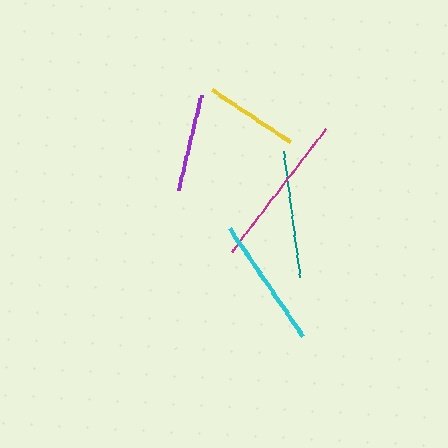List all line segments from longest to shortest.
From longest to shortest: magenta, cyan, teal, purple, yellow.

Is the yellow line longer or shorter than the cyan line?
The cyan line is longer than the yellow line.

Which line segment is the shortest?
The yellow line is the shortest at approximately 94 pixels.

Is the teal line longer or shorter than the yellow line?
The teal line is longer than the yellow line.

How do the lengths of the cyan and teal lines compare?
The cyan and teal lines are approximately the same length.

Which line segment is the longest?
The magenta line is the longest at approximately 155 pixels.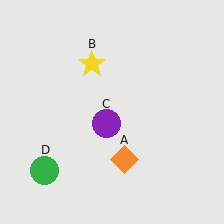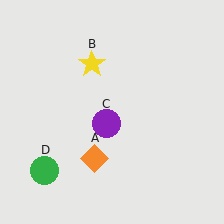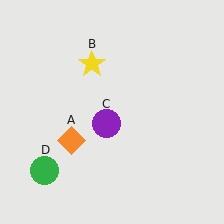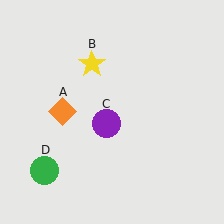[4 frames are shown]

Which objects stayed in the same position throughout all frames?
Yellow star (object B) and purple circle (object C) and green circle (object D) remained stationary.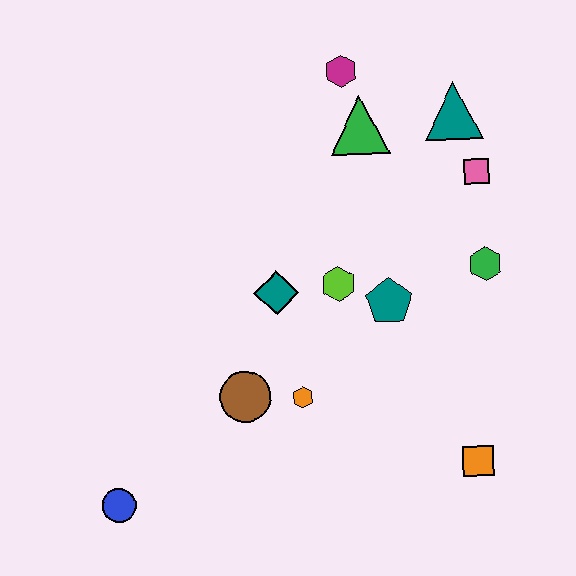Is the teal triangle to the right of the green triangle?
Yes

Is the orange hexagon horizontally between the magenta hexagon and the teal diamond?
Yes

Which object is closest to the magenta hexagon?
The green triangle is closest to the magenta hexagon.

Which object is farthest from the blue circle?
The teal triangle is farthest from the blue circle.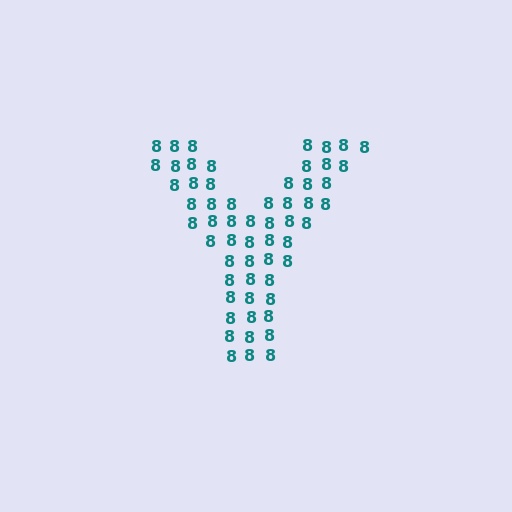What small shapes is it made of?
It is made of small digit 8's.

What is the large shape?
The large shape is the letter Y.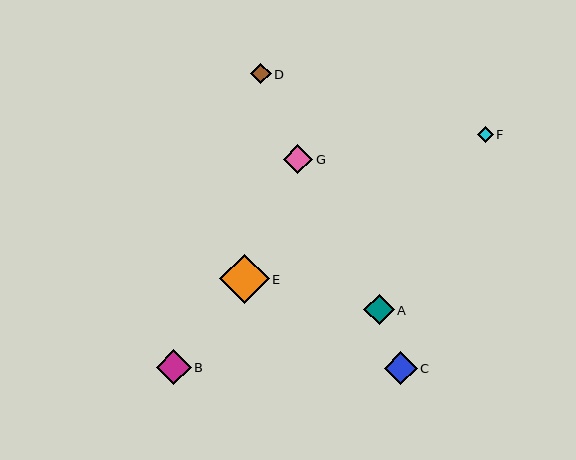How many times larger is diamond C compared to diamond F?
Diamond C is approximately 2.2 times the size of diamond F.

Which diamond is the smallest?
Diamond F is the smallest with a size of approximately 15 pixels.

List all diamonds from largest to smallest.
From largest to smallest: E, B, C, A, G, D, F.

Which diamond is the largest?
Diamond E is the largest with a size of approximately 49 pixels.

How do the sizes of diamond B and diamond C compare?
Diamond B and diamond C are approximately the same size.